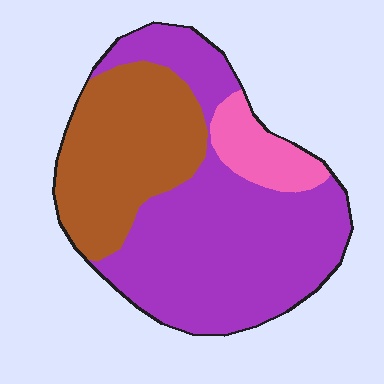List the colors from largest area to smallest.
From largest to smallest: purple, brown, pink.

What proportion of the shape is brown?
Brown takes up about one third (1/3) of the shape.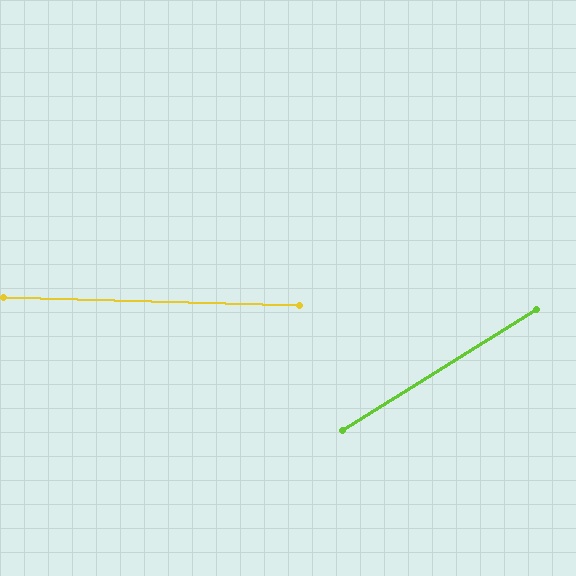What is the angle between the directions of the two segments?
Approximately 34 degrees.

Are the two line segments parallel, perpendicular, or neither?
Neither parallel nor perpendicular — they differ by about 34°.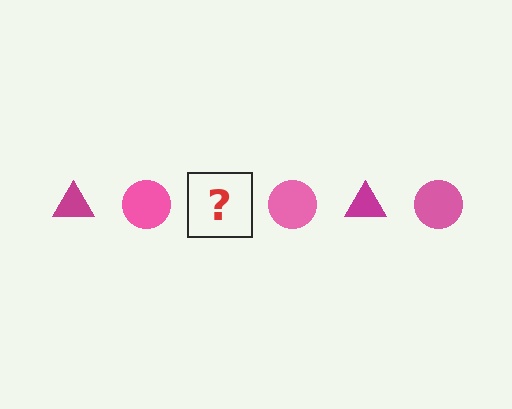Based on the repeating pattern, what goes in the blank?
The blank should be a magenta triangle.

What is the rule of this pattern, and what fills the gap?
The rule is that the pattern alternates between magenta triangle and pink circle. The gap should be filled with a magenta triangle.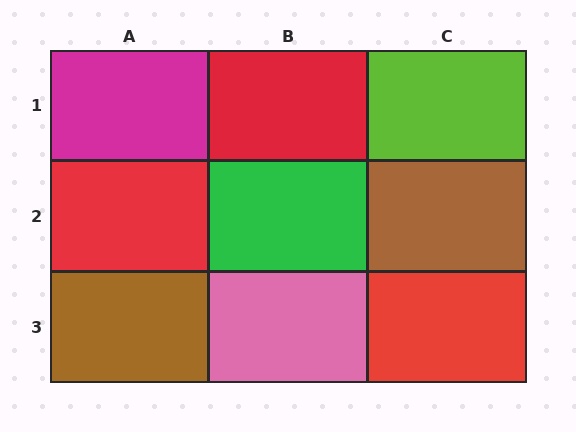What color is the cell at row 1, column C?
Lime.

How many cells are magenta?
1 cell is magenta.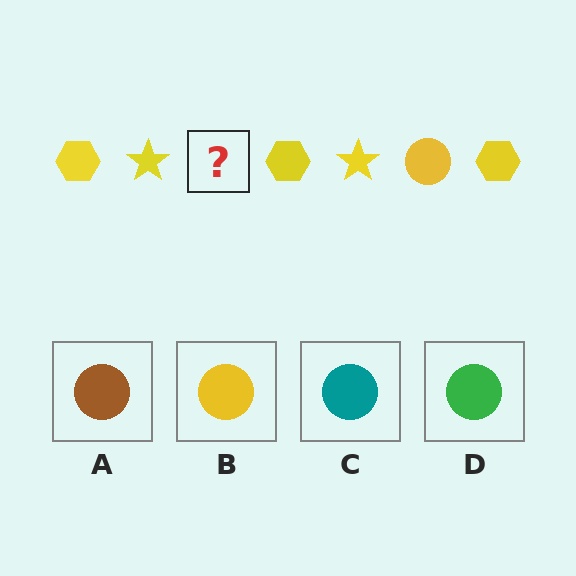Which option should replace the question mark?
Option B.